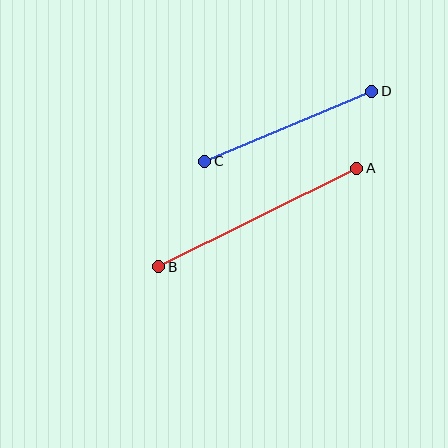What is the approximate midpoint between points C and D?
The midpoint is at approximately (288, 126) pixels.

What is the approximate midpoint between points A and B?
The midpoint is at approximately (258, 217) pixels.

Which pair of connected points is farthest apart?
Points A and B are farthest apart.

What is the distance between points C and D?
The distance is approximately 181 pixels.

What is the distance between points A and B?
The distance is approximately 221 pixels.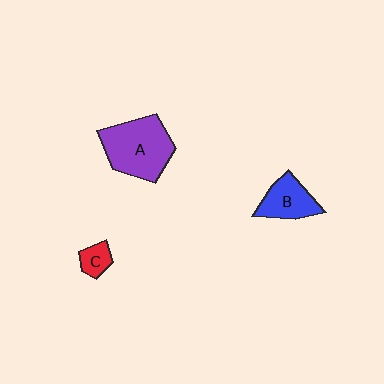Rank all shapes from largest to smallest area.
From largest to smallest: A (purple), B (blue), C (red).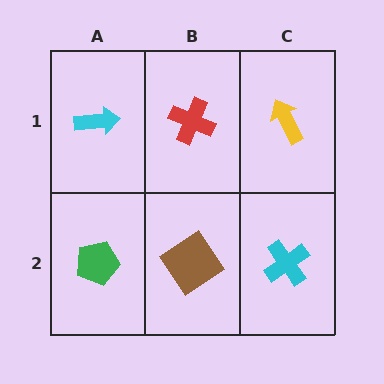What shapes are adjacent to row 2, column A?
A cyan arrow (row 1, column A), a brown diamond (row 2, column B).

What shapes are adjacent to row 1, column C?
A cyan cross (row 2, column C), a red cross (row 1, column B).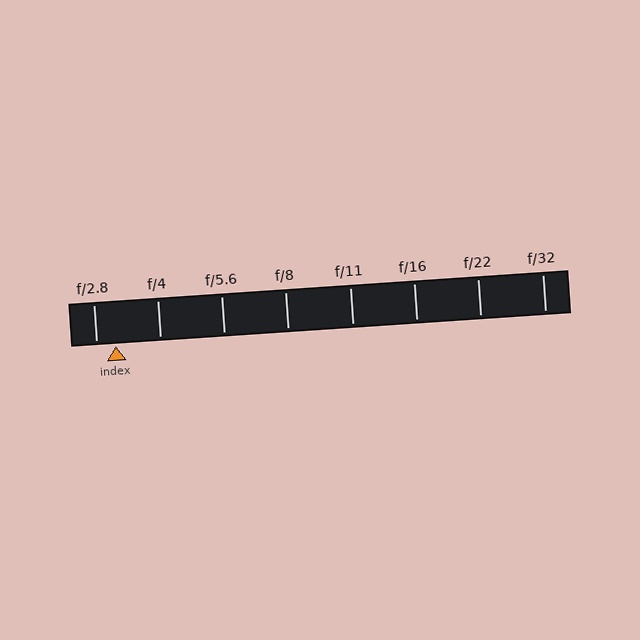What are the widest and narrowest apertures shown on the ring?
The widest aperture shown is f/2.8 and the narrowest is f/32.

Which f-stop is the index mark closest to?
The index mark is closest to f/2.8.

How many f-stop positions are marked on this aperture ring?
There are 8 f-stop positions marked.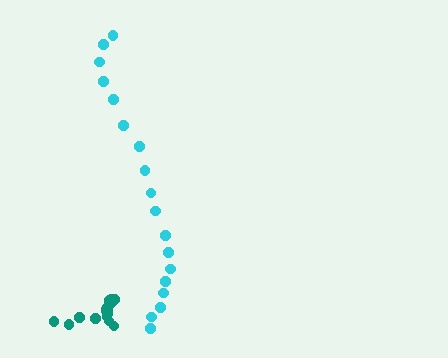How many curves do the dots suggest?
There are 2 distinct paths.